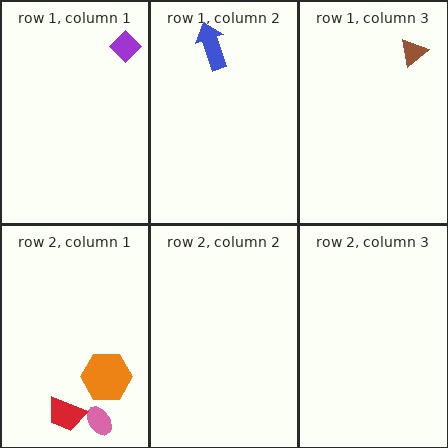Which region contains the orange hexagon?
The row 2, column 1 region.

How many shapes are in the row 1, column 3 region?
1.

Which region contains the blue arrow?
The row 1, column 2 region.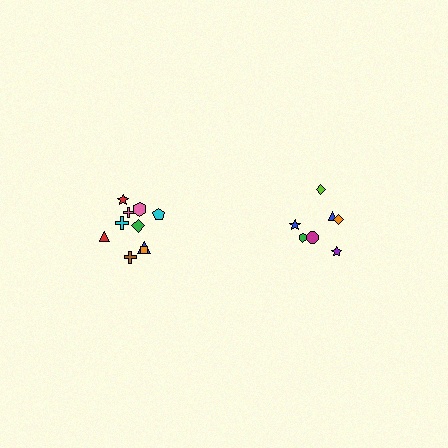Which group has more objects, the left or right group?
The left group.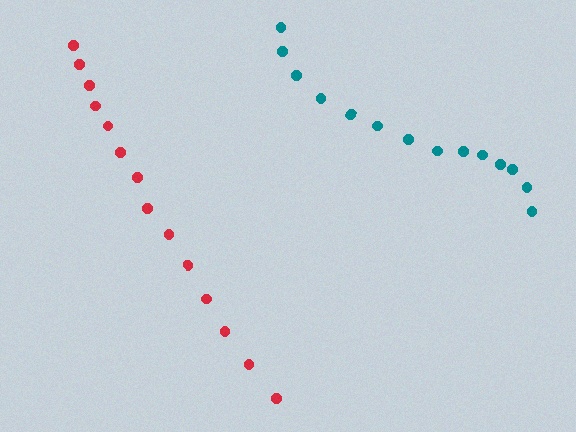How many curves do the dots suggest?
There are 2 distinct paths.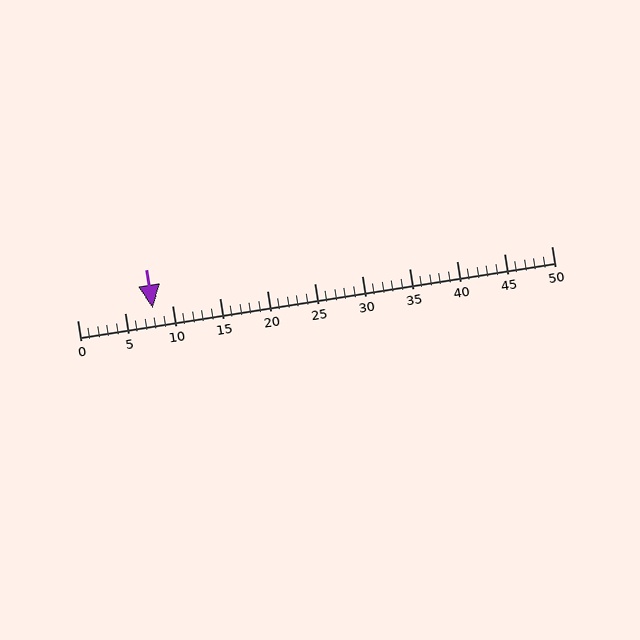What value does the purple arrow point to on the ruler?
The purple arrow points to approximately 8.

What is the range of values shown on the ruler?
The ruler shows values from 0 to 50.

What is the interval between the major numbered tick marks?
The major tick marks are spaced 5 units apart.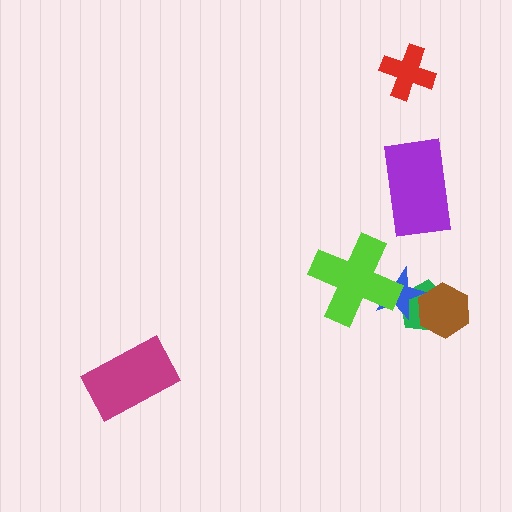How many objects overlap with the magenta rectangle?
0 objects overlap with the magenta rectangle.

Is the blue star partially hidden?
Yes, it is partially covered by another shape.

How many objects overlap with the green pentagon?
2 objects overlap with the green pentagon.